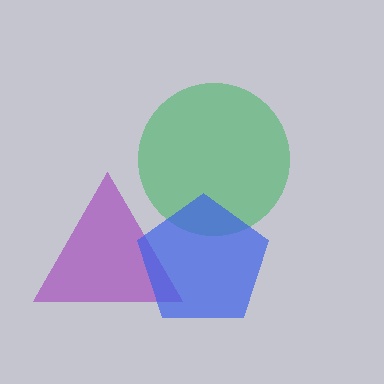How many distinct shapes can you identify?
There are 3 distinct shapes: a green circle, a purple triangle, a blue pentagon.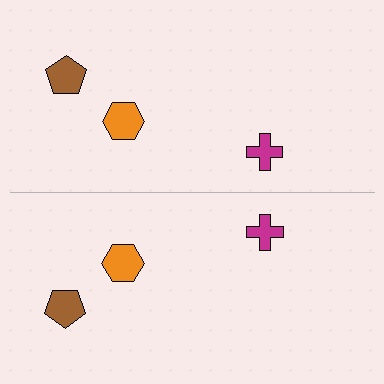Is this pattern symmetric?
Yes, this pattern has bilateral (reflection) symmetry.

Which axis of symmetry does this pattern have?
The pattern has a horizontal axis of symmetry running through the center of the image.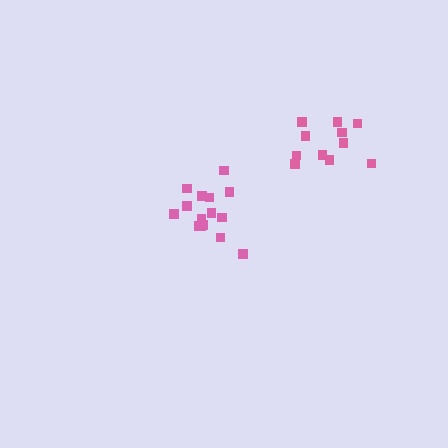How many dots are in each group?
Group 1: 15 dots, Group 2: 11 dots (26 total).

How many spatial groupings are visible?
There are 2 spatial groupings.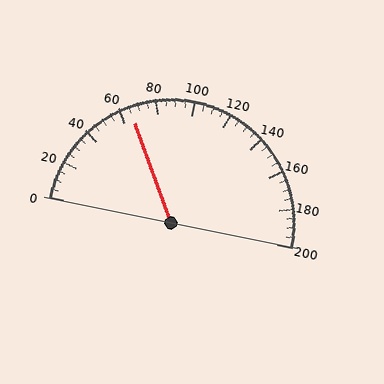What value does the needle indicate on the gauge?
The needle indicates approximately 65.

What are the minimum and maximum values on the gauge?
The gauge ranges from 0 to 200.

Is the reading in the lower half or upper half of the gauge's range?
The reading is in the lower half of the range (0 to 200).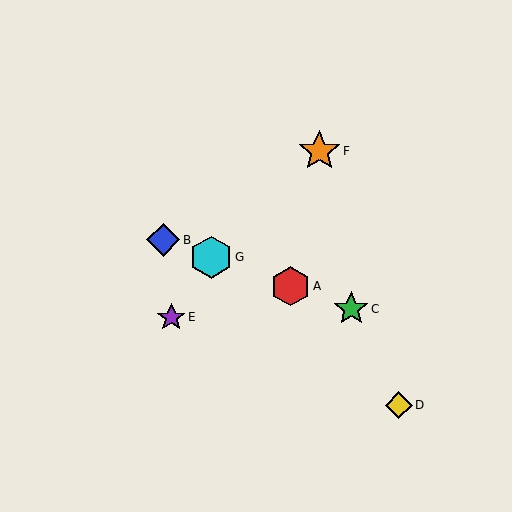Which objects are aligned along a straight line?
Objects A, B, C, G are aligned along a straight line.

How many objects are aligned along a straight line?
4 objects (A, B, C, G) are aligned along a straight line.